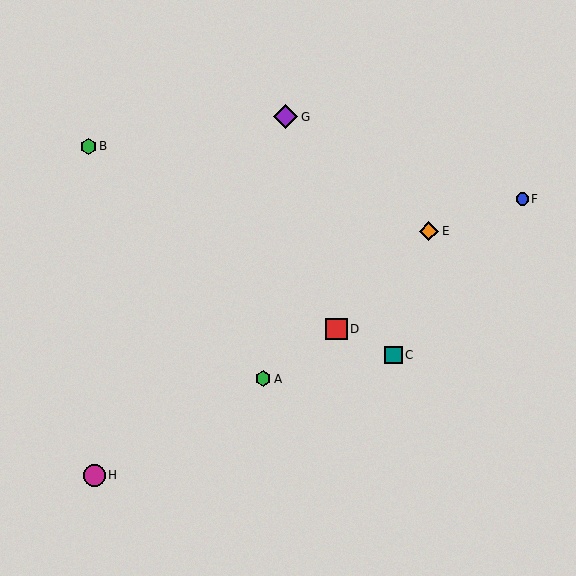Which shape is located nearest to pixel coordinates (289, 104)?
The purple diamond (labeled G) at (286, 117) is nearest to that location.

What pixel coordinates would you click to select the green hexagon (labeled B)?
Click at (89, 146) to select the green hexagon B.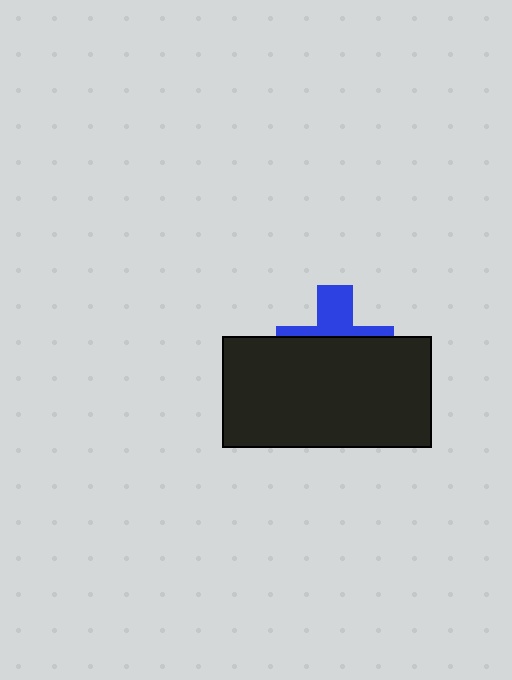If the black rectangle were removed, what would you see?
You would see the complete blue cross.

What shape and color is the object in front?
The object in front is a black rectangle.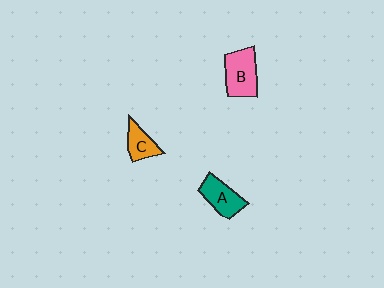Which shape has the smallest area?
Shape C (orange).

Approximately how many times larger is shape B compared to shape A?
Approximately 1.2 times.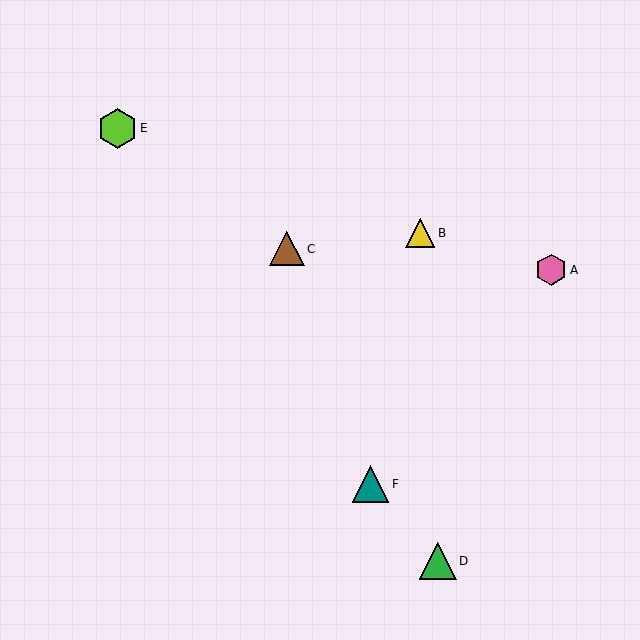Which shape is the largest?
The lime hexagon (labeled E) is the largest.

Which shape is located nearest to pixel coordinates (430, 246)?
The yellow triangle (labeled B) at (420, 233) is nearest to that location.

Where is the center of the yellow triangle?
The center of the yellow triangle is at (420, 233).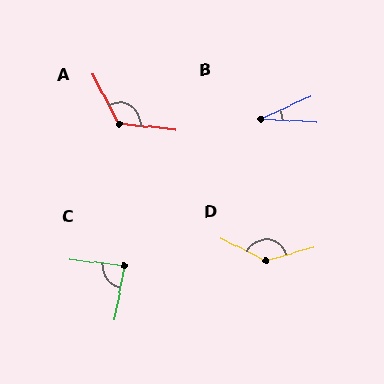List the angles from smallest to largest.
B (28°), C (86°), A (124°), D (138°).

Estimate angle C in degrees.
Approximately 86 degrees.